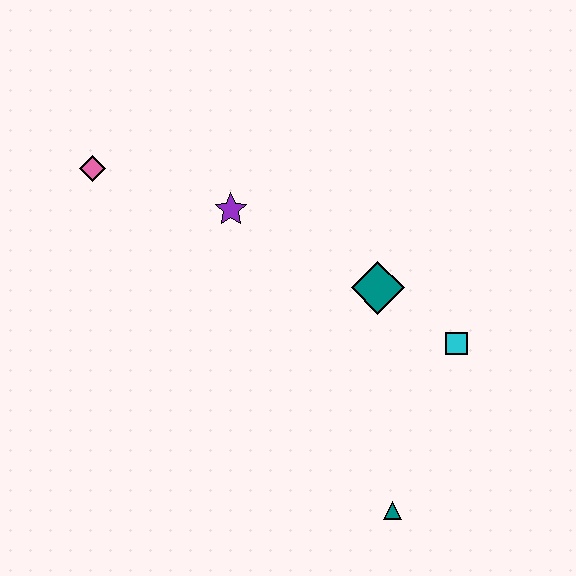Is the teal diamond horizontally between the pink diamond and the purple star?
No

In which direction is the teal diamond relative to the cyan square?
The teal diamond is to the left of the cyan square.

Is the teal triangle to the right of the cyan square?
No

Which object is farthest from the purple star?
The teal triangle is farthest from the purple star.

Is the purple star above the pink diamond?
No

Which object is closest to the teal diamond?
The cyan square is closest to the teal diamond.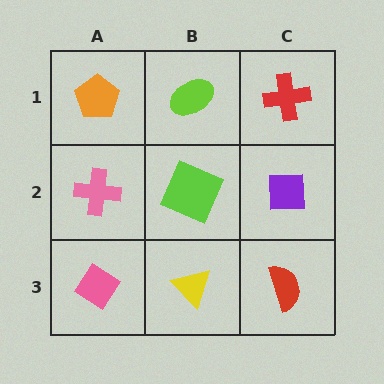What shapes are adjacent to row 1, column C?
A purple square (row 2, column C), a lime ellipse (row 1, column B).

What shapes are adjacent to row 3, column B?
A lime square (row 2, column B), a pink diamond (row 3, column A), a red semicircle (row 3, column C).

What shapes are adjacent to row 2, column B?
A lime ellipse (row 1, column B), a yellow triangle (row 3, column B), a pink cross (row 2, column A), a purple square (row 2, column C).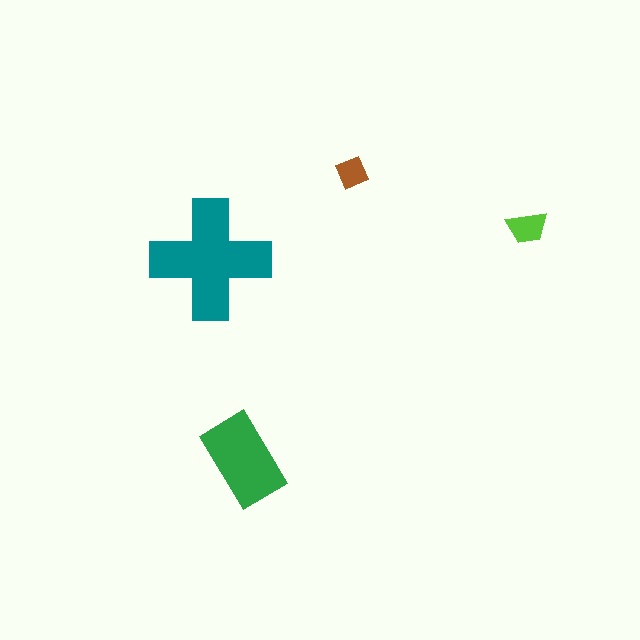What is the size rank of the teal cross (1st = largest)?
1st.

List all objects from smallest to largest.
The brown square, the lime trapezoid, the green rectangle, the teal cross.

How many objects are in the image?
There are 4 objects in the image.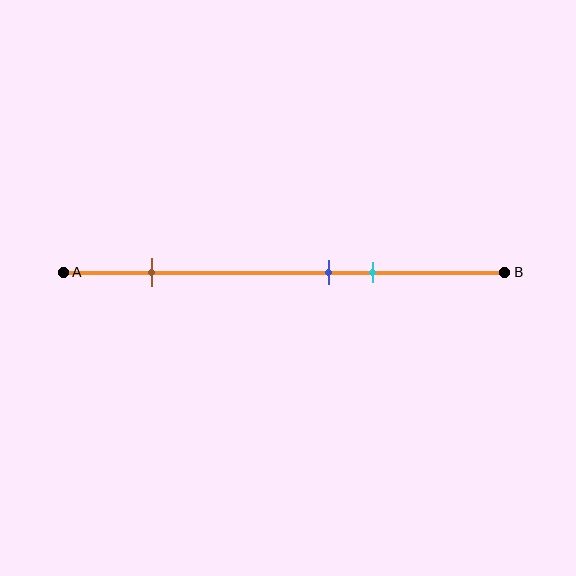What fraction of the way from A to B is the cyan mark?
The cyan mark is approximately 70% (0.7) of the way from A to B.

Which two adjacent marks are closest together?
The blue and cyan marks are the closest adjacent pair.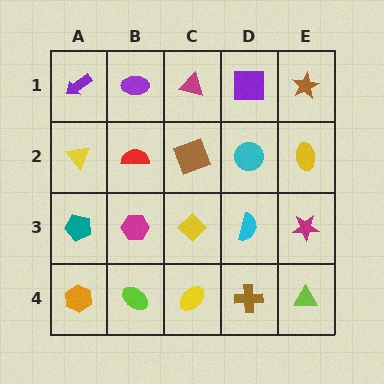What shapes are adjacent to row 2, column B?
A purple ellipse (row 1, column B), a magenta hexagon (row 3, column B), a yellow triangle (row 2, column A), a brown square (row 2, column C).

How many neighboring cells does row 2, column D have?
4.